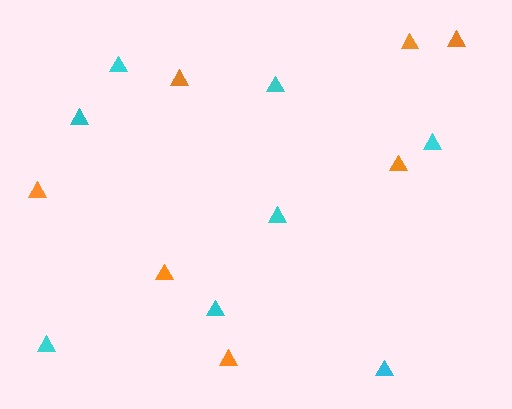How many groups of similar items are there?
There are 2 groups: one group of orange triangles (7) and one group of cyan triangles (8).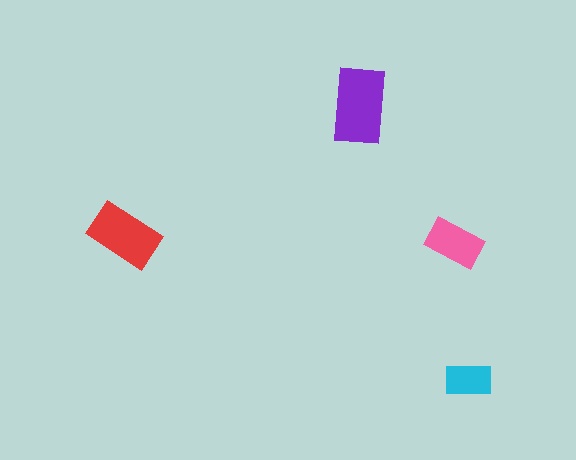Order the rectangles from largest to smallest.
the purple one, the red one, the pink one, the cyan one.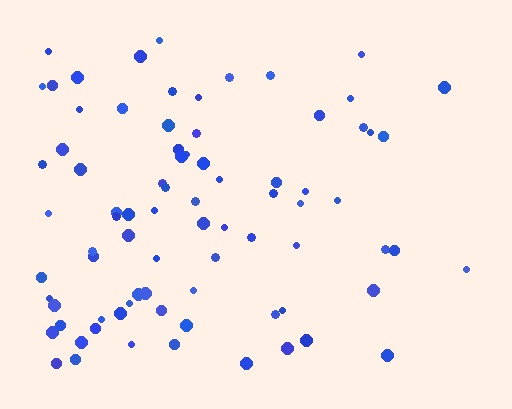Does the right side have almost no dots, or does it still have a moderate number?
Still a moderate number, just noticeably fewer than the left.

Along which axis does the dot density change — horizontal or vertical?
Horizontal.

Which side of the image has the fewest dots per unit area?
The right.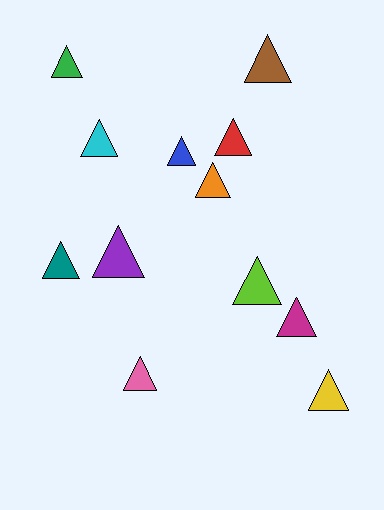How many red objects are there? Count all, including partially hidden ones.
There is 1 red object.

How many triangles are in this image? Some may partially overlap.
There are 12 triangles.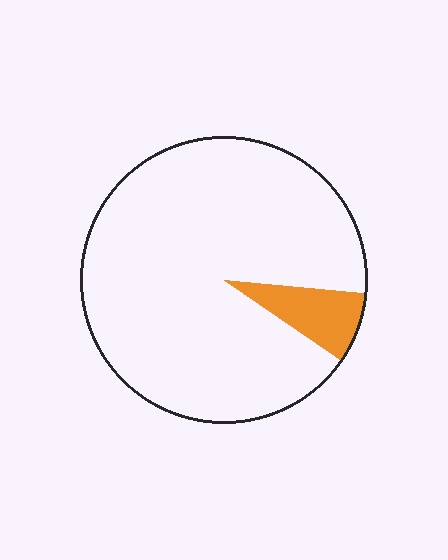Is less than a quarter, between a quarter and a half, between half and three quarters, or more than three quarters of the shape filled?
Less than a quarter.